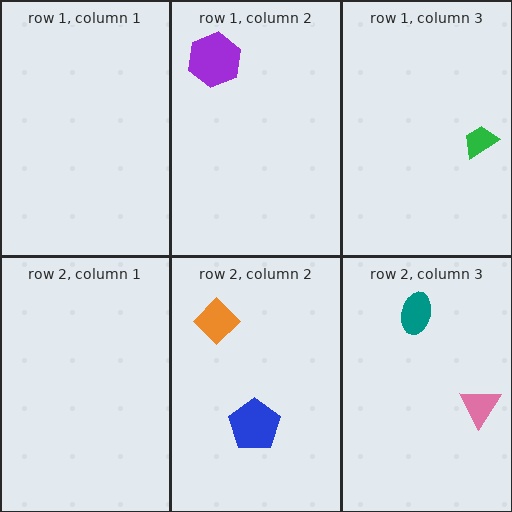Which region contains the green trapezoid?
The row 1, column 3 region.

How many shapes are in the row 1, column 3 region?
1.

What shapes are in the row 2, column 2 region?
The orange diamond, the blue pentagon.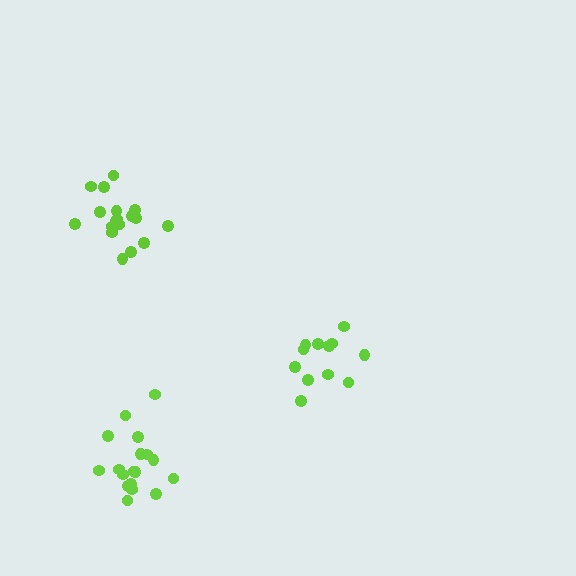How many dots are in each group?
Group 1: 12 dots, Group 2: 18 dots, Group 3: 18 dots (48 total).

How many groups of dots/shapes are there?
There are 3 groups.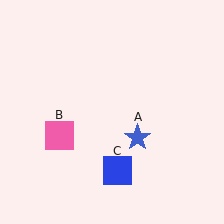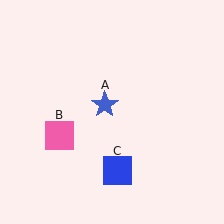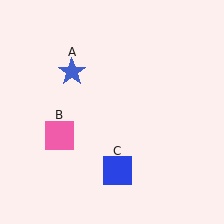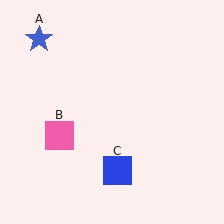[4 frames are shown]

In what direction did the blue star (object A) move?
The blue star (object A) moved up and to the left.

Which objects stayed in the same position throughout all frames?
Pink square (object B) and blue square (object C) remained stationary.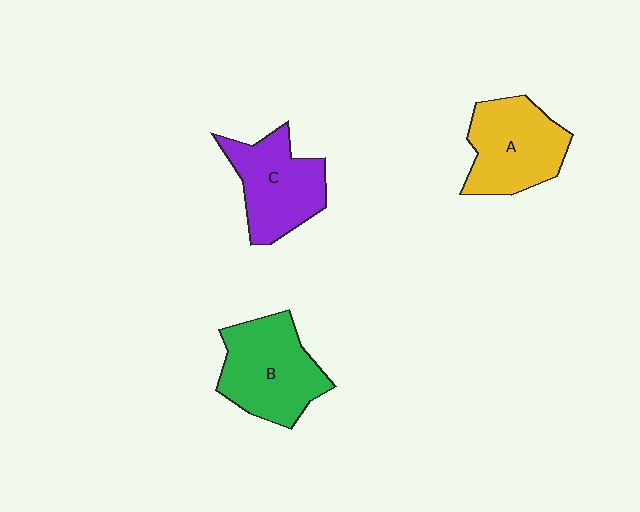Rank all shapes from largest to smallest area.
From largest to smallest: B (green), A (yellow), C (purple).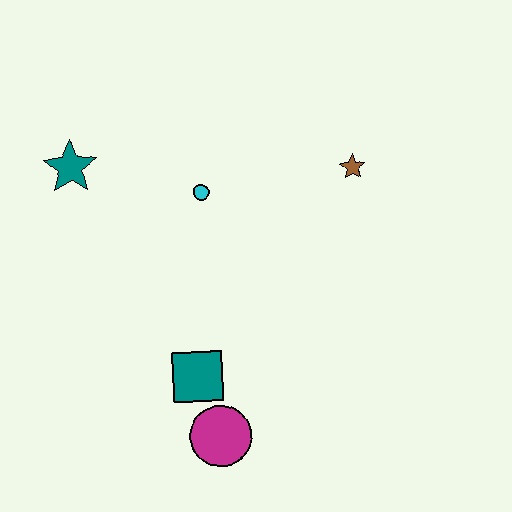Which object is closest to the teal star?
The cyan circle is closest to the teal star.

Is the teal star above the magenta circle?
Yes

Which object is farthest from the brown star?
The magenta circle is farthest from the brown star.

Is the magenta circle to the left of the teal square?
No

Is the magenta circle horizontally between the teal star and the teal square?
No